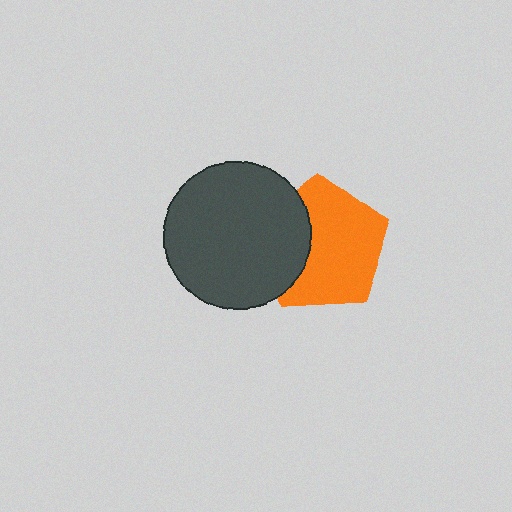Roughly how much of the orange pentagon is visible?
Most of it is visible (roughly 69%).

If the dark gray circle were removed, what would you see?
You would see the complete orange pentagon.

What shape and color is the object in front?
The object in front is a dark gray circle.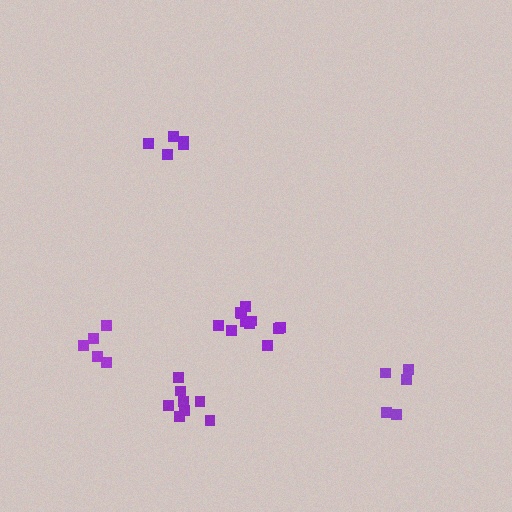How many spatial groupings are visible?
There are 5 spatial groupings.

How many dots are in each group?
Group 1: 5 dots, Group 2: 11 dots, Group 3: 5 dots, Group 4: 8 dots, Group 5: 5 dots (34 total).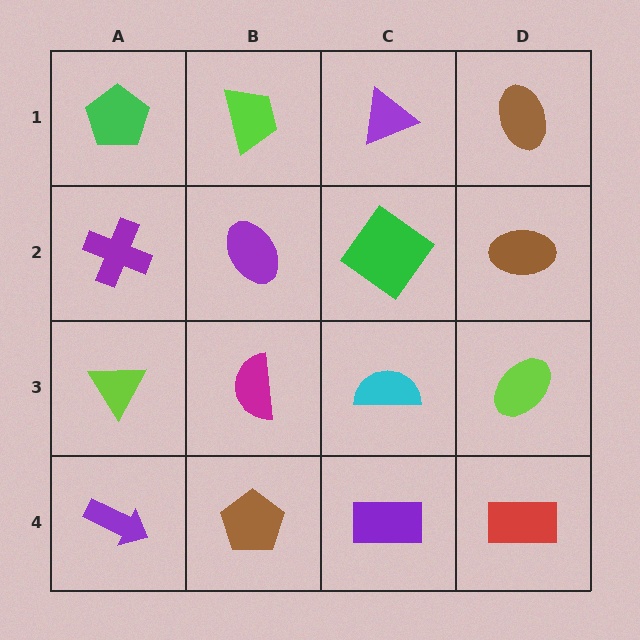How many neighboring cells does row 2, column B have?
4.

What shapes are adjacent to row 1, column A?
A purple cross (row 2, column A), a lime trapezoid (row 1, column B).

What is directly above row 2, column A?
A green pentagon.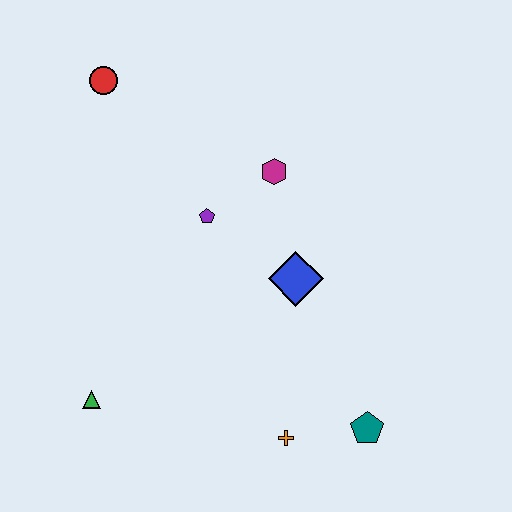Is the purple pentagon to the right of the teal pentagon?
No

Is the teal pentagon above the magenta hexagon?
No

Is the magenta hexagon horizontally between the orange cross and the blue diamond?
No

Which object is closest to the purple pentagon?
The magenta hexagon is closest to the purple pentagon.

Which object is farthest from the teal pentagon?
The red circle is farthest from the teal pentagon.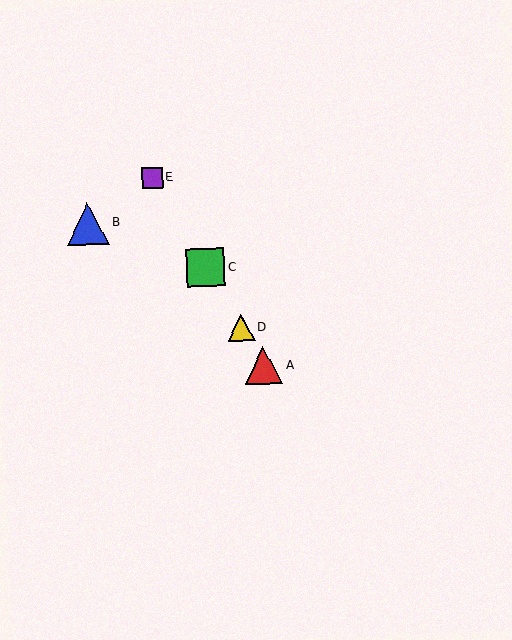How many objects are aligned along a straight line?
4 objects (A, C, D, E) are aligned along a straight line.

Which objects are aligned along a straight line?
Objects A, C, D, E are aligned along a straight line.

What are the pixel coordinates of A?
Object A is at (264, 366).